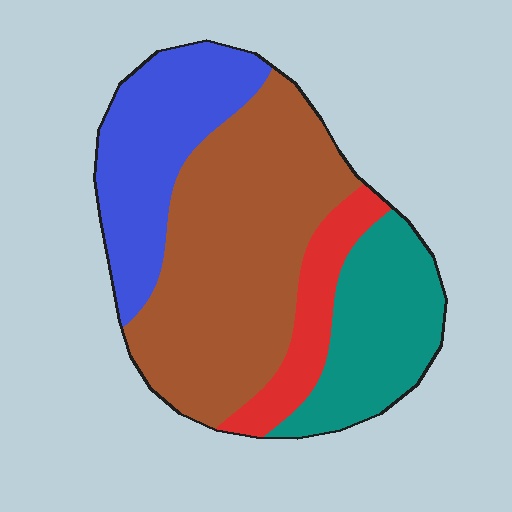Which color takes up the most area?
Brown, at roughly 45%.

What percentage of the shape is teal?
Teal takes up about one fifth (1/5) of the shape.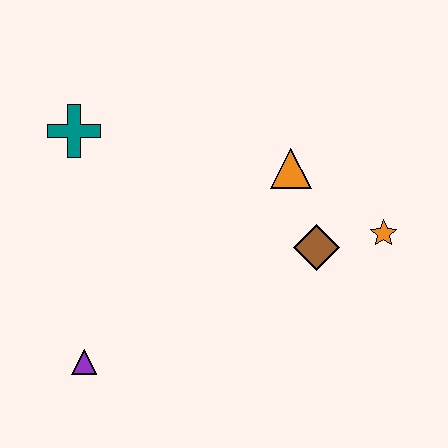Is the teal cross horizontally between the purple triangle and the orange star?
No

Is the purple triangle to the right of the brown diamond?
No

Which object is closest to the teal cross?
The orange triangle is closest to the teal cross.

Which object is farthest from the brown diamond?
The teal cross is farthest from the brown diamond.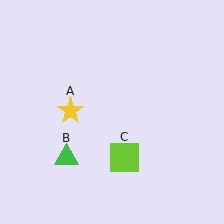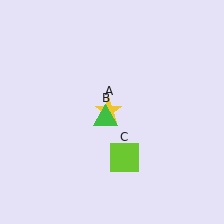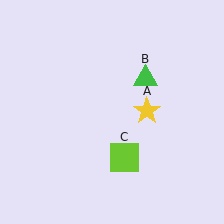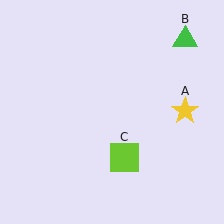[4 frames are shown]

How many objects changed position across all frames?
2 objects changed position: yellow star (object A), green triangle (object B).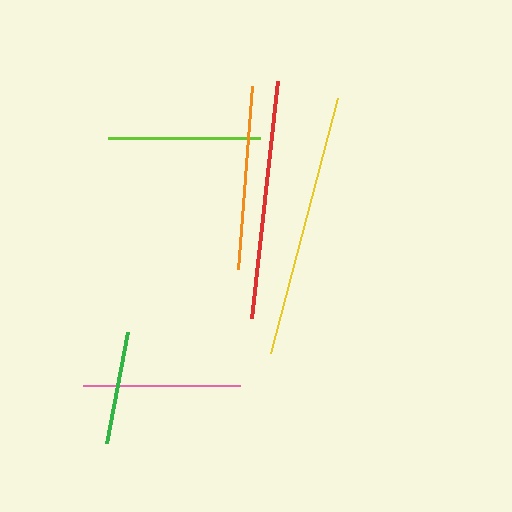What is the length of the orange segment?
The orange segment is approximately 184 pixels long.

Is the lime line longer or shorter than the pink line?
The pink line is longer than the lime line.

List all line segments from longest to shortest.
From longest to shortest: yellow, red, orange, pink, lime, green.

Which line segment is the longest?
The yellow line is the longest at approximately 264 pixels.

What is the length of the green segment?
The green segment is approximately 112 pixels long.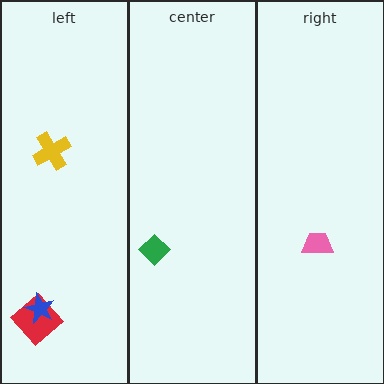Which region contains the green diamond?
The center region.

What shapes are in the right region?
The pink trapezoid.